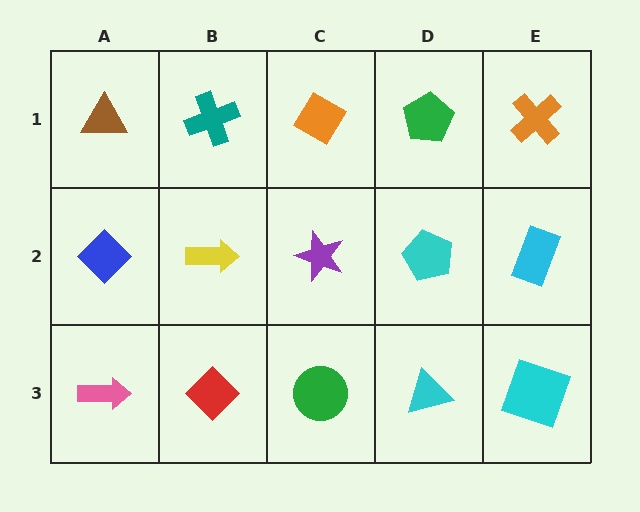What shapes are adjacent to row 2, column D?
A green pentagon (row 1, column D), a cyan triangle (row 3, column D), a purple star (row 2, column C), a cyan rectangle (row 2, column E).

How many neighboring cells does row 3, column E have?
2.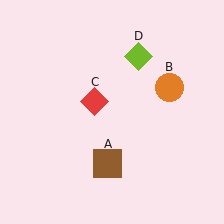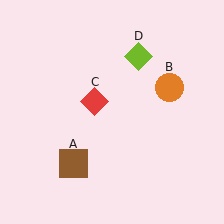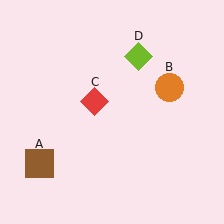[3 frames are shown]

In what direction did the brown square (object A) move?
The brown square (object A) moved left.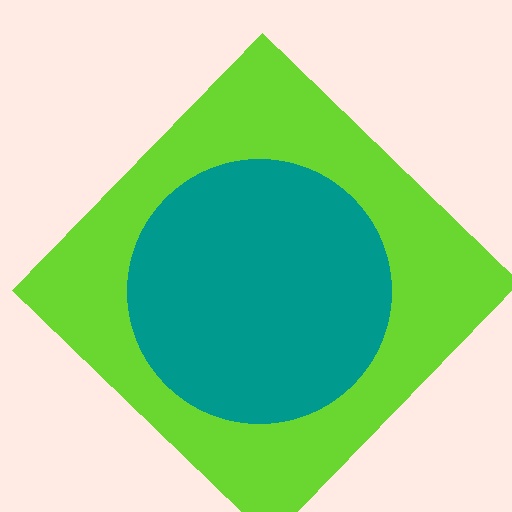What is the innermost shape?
The teal circle.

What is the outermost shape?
The lime diamond.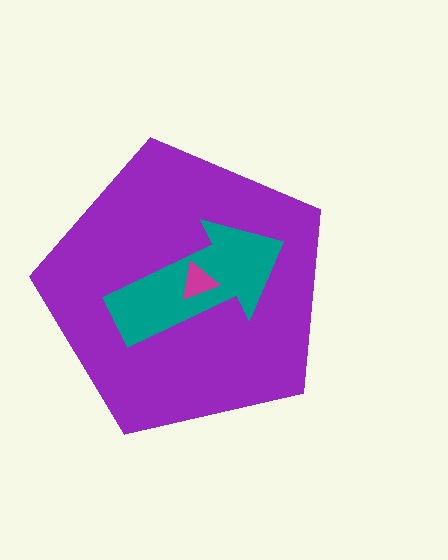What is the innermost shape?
The magenta triangle.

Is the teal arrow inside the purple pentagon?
Yes.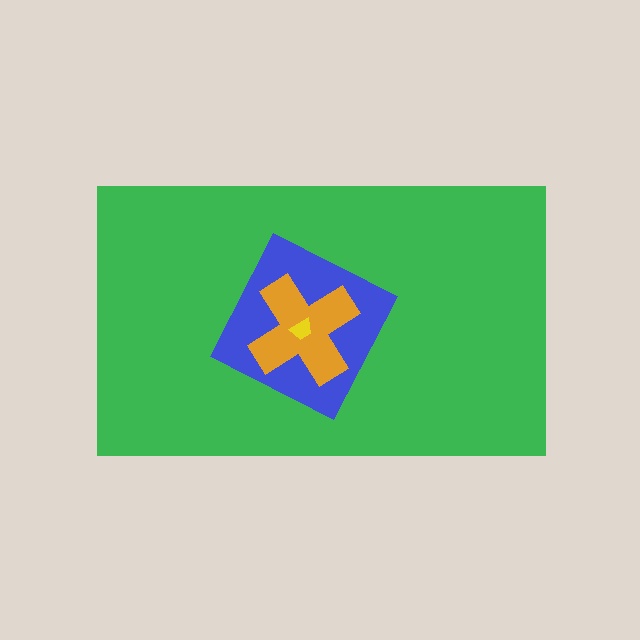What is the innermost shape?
The yellow trapezoid.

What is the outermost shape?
The green rectangle.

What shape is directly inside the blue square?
The orange cross.